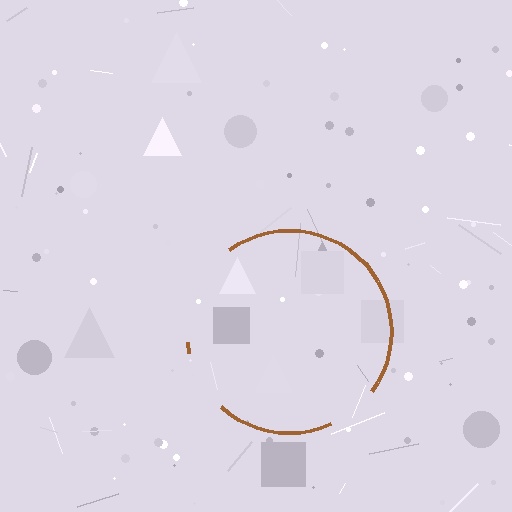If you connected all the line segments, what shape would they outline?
They would outline a circle.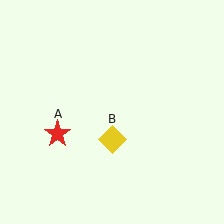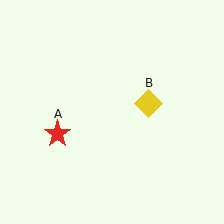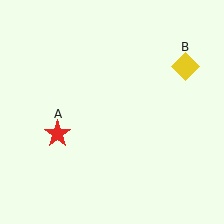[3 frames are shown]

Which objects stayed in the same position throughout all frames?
Red star (object A) remained stationary.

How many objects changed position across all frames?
1 object changed position: yellow diamond (object B).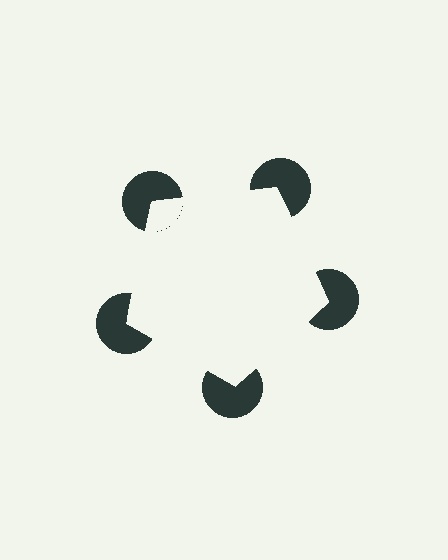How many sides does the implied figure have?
5 sides.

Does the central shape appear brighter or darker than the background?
It typically appears slightly brighter than the background, even though no actual brightness change is drawn.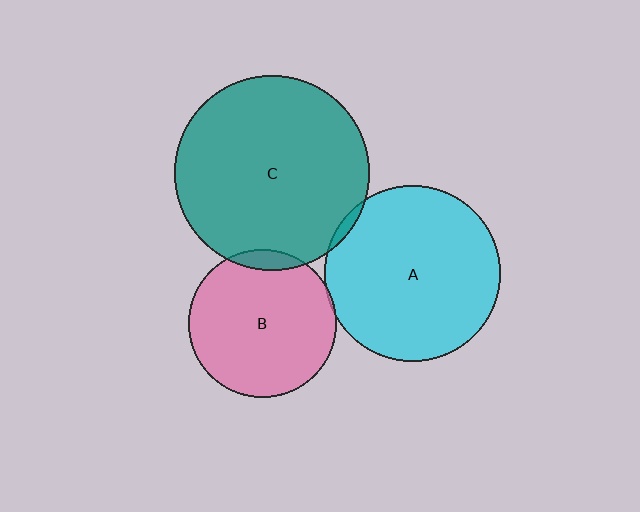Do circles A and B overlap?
Yes.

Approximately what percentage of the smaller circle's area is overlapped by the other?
Approximately 5%.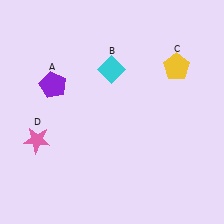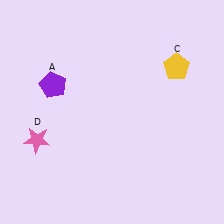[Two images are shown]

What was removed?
The cyan diamond (B) was removed in Image 2.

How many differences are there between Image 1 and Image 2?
There is 1 difference between the two images.